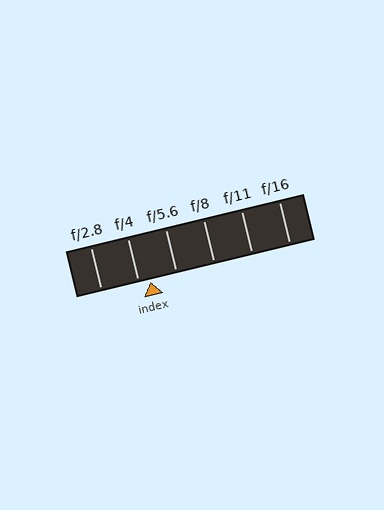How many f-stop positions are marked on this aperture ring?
There are 6 f-stop positions marked.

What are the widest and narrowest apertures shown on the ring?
The widest aperture shown is f/2.8 and the narrowest is f/16.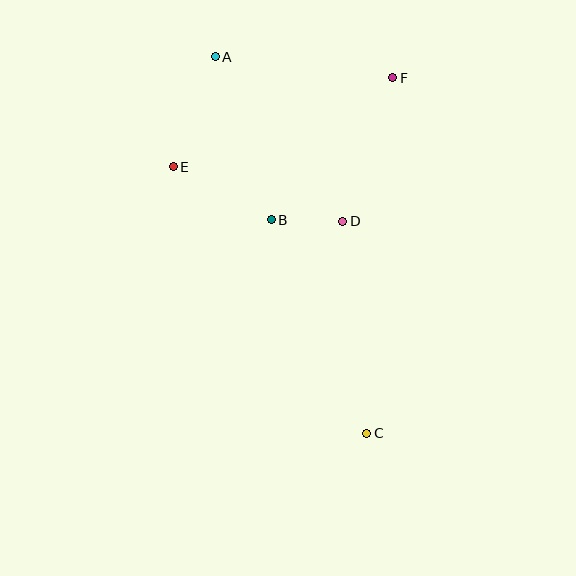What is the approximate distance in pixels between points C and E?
The distance between C and E is approximately 329 pixels.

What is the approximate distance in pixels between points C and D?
The distance between C and D is approximately 213 pixels.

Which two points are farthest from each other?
Points A and C are farthest from each other.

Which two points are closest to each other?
Points B and D are closest to each other.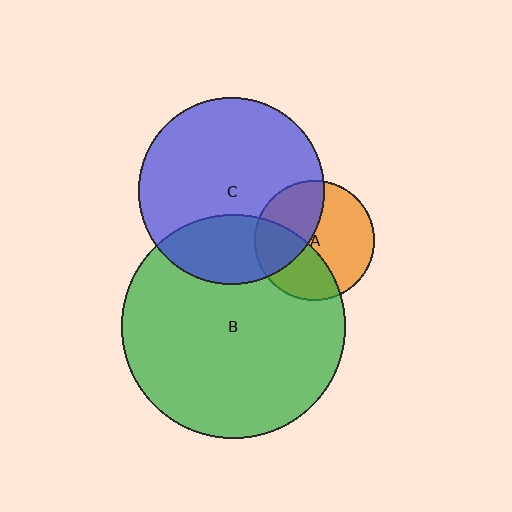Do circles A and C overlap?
Yes.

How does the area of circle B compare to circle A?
Approximately 3.5 times.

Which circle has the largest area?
Circle B (green).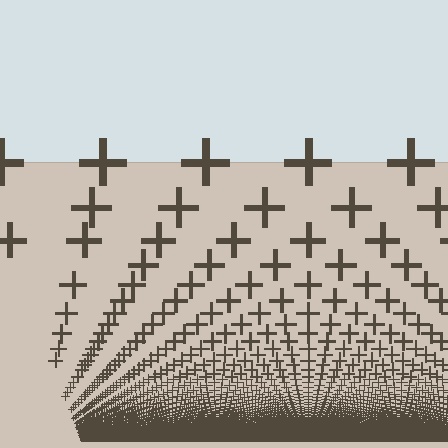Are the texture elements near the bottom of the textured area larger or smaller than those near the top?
Smaller. The gradient is inverted — elements near the bottom are smaller and denser.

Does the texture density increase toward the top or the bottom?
Density increases toward the bottom.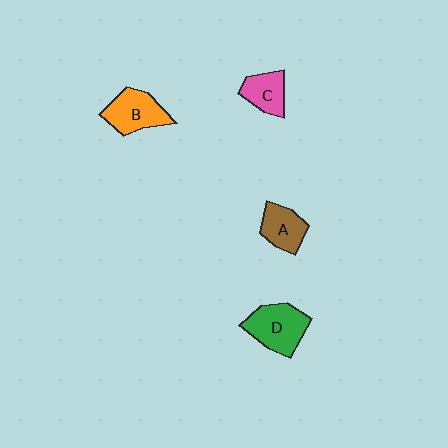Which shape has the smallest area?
Shape C (pink).